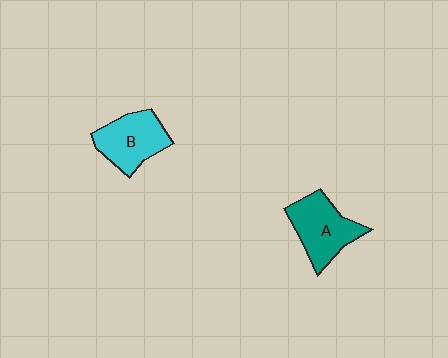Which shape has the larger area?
Shape A (teal).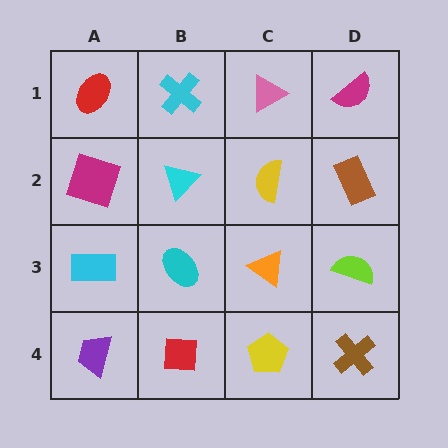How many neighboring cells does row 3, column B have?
4.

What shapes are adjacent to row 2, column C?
A pink triangle (row 1, column C), an orange triangle (row 3, column C), a cyan triangle (row 2, column B), a brown rectangle (row 2, column D).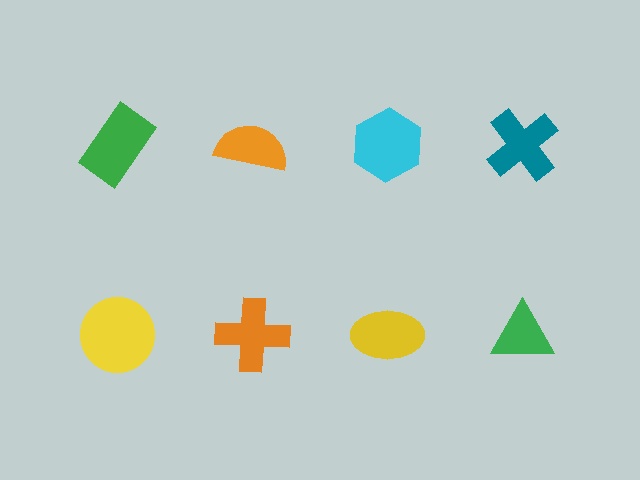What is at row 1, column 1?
A green rectangle.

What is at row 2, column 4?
A green triangle.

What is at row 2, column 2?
An orange cross.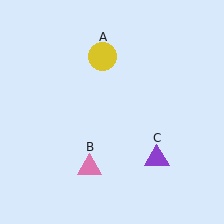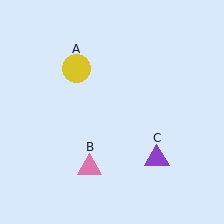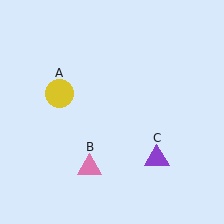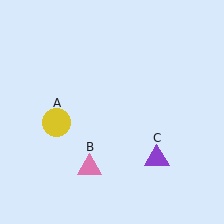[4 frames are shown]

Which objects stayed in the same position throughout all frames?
Pink triangle (object B) and purple triangle (object C) remained stationary.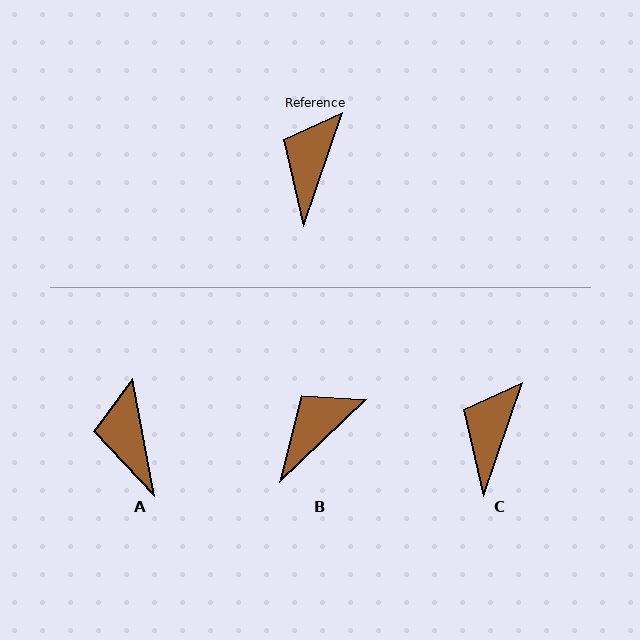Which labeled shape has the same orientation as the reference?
C.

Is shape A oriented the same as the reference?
No, it is off by about 29 degrees.